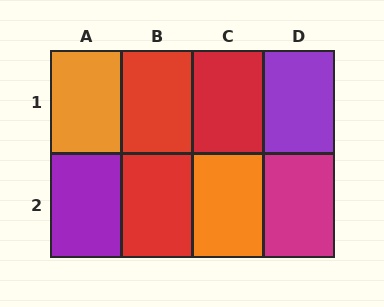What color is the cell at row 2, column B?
Red.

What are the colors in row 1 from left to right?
Orange, red, red, purple.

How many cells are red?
3 cells are red.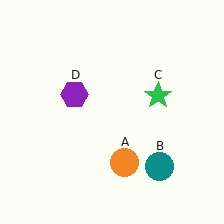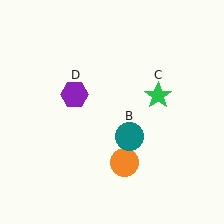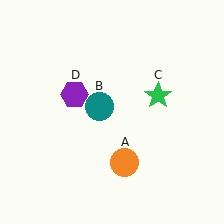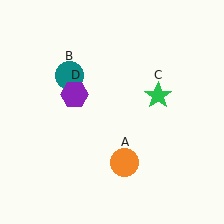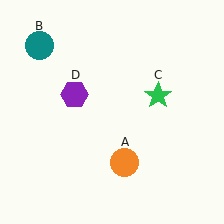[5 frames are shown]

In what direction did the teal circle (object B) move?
The teal circle (object B) moved up and to the left.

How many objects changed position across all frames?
1 object changed position: teal circle (object B).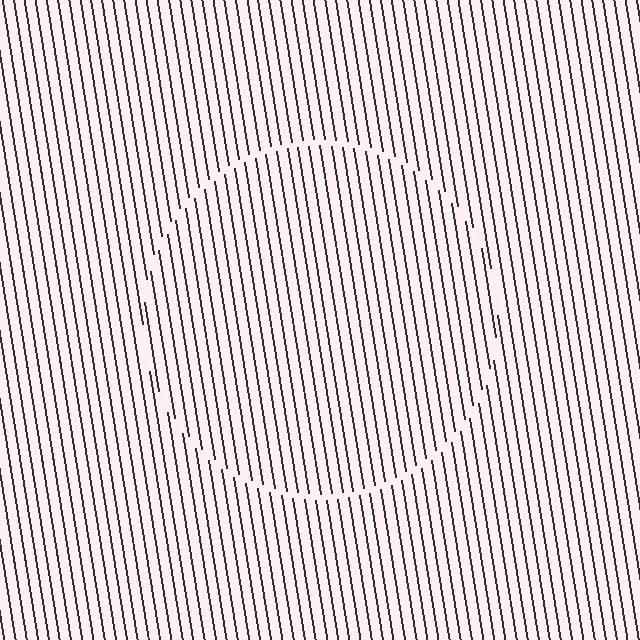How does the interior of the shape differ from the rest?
The interior of the shape contains the same grating, shifted by half a period — the contour is defined by the phase discontinuity where line-ends from the inner and outer gratings abut.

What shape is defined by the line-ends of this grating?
An illusory circle. The interior of the shape contains the same grating, shifted by half a period — the contour is defined by the phase discontinuity where line-ends from the inner and outer gratings abut.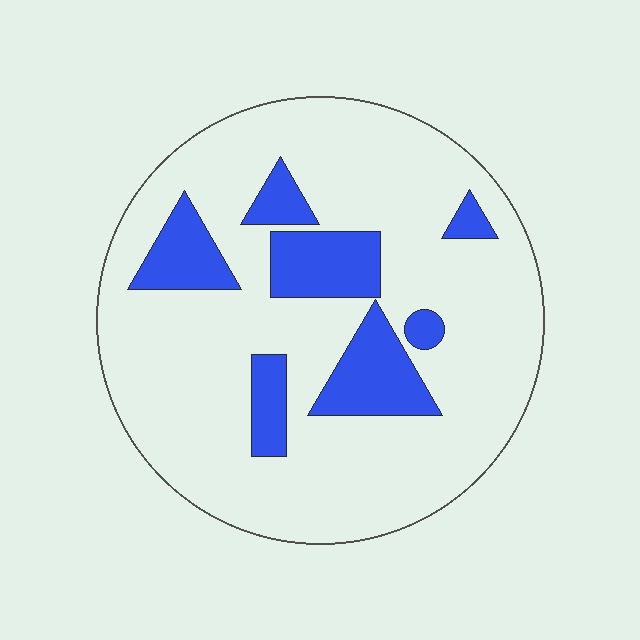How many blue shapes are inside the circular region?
7.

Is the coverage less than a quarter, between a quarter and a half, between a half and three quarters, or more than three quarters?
Less than a quarter.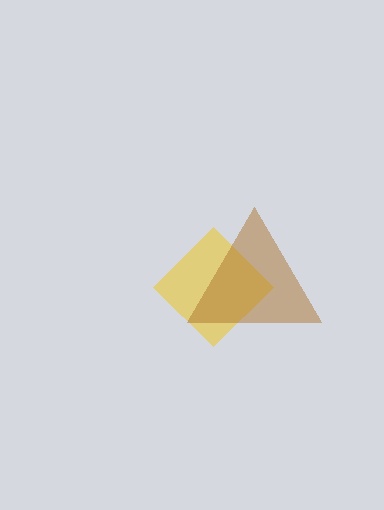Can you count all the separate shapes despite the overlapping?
Yes, there are 2 separate shapes.